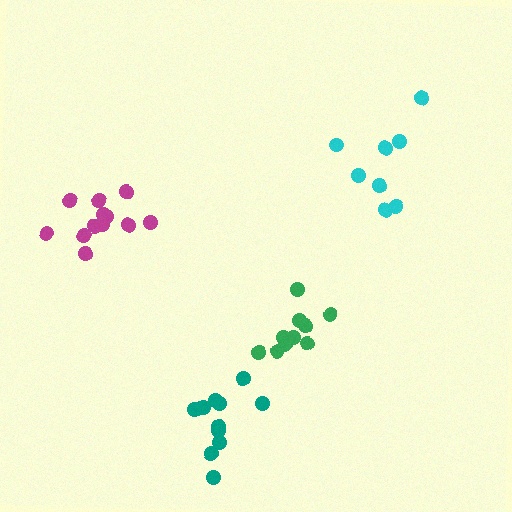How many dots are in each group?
Group 1: 8 dots, Group 2: 12 dots, Group 3: 10 dots, Group 4: 11 dots (41 total).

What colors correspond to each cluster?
The clusters are colored: cyan, magenta, green, teal.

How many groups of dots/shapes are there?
There are 4 groups.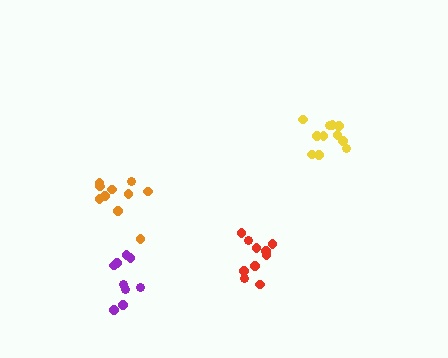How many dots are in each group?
Group 1: 10 dots, Group 2: 10 dots, Group 3: 11 dots, Group 4: 10 dots (41 total).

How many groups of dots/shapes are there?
There are 4 groups.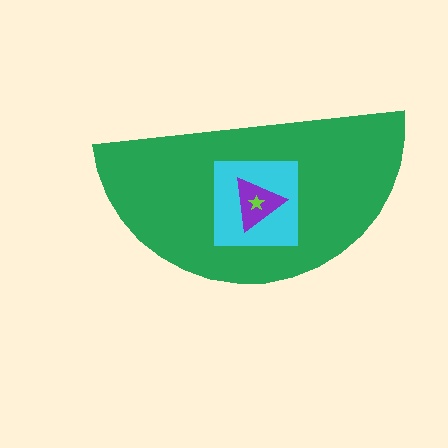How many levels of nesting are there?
4.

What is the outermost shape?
The green semicircle.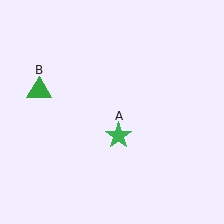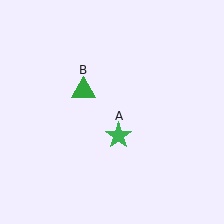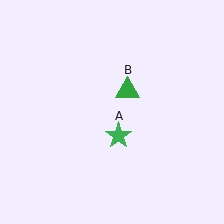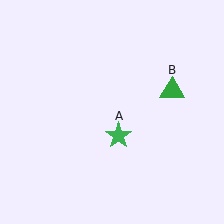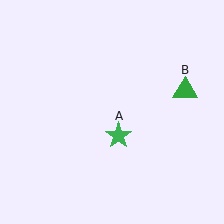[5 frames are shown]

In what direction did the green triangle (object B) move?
The green triangle (object B) moved right.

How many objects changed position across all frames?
1 object changed position: green triangle (object B).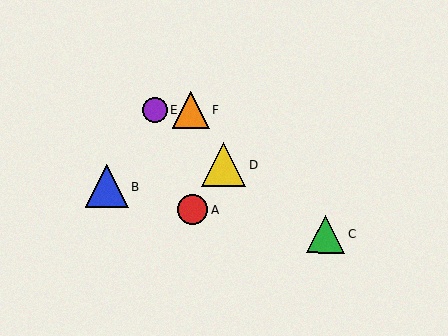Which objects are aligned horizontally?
Objects E, F are aligned horizontally.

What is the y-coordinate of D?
Object D is at y≈165.